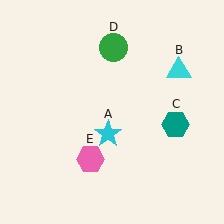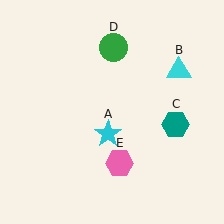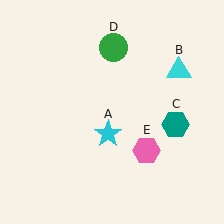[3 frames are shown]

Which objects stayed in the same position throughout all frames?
Cyan star (object A) and cyan triangle (object B) and teal hexagon (object C) and green circle (object D) remained stationary.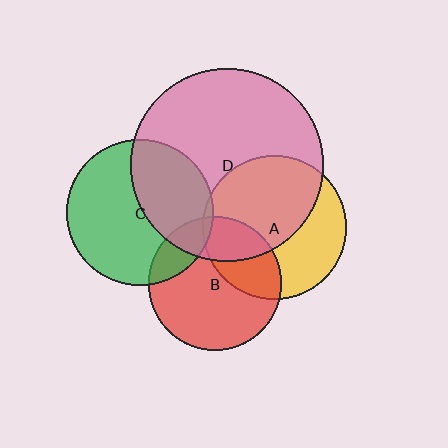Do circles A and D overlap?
Yes.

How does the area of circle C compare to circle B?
Approximately 1.2 times.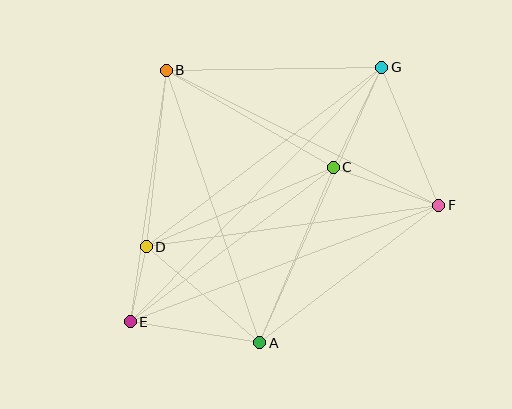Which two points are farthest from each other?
Points E and G are farthest from each other.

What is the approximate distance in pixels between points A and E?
The distance between A and E is approximately 131 pixels.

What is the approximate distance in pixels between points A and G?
The distance between A and G is approximately 302 pixels.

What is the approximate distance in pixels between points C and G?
The distance between C and G is approximately 112 pixels.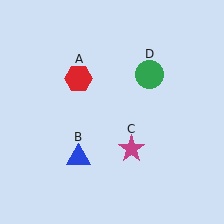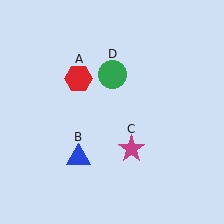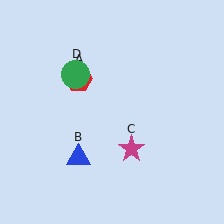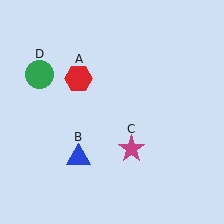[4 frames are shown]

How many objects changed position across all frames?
1 object changed position: green circle (object D).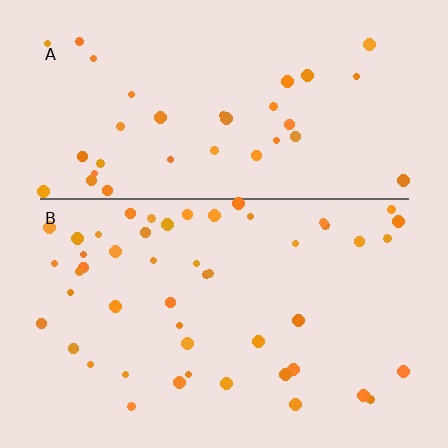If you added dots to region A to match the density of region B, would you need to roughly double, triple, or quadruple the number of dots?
Approximately double.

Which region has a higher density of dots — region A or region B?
B (the bottom).